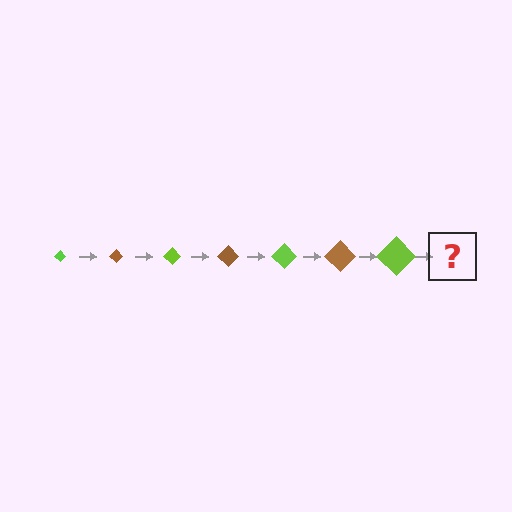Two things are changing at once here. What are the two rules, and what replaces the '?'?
The two rules are that the diamond grows larger each step and the color cycles through lime and brown. The '?' should be a brown diamond, larger than the previous one.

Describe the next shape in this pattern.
It should be a brown diamond, larger than the previous one.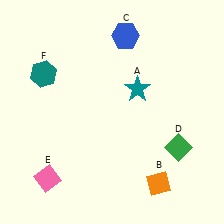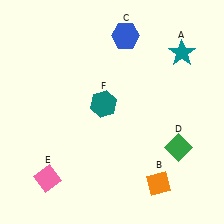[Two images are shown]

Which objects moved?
The objects that moved are: the teal star (A), the teal hexagon (F).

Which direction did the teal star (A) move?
The teal star (A) moved right.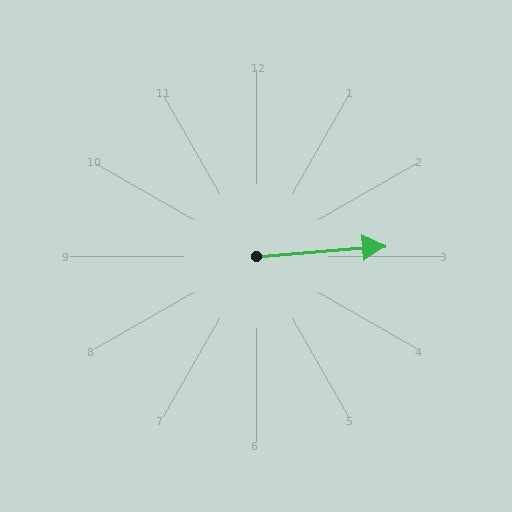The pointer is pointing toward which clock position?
Roughly 3 o'clock.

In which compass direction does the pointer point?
East.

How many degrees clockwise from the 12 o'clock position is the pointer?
Approximately 85 degrees.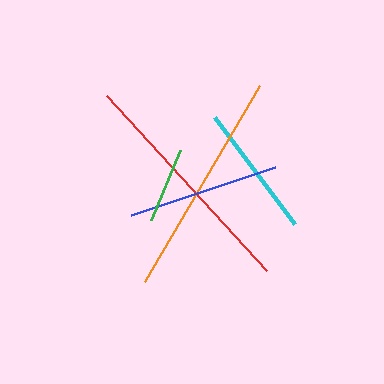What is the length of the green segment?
The green segment is approximately 76 pixels long.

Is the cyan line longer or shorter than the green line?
The cyan line is longer than the green line.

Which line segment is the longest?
The red line is the longest at approximately 237 pixels.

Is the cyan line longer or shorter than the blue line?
The blue line is longer than the cyan line.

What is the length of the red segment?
The red segment is approximately 237 pixels long.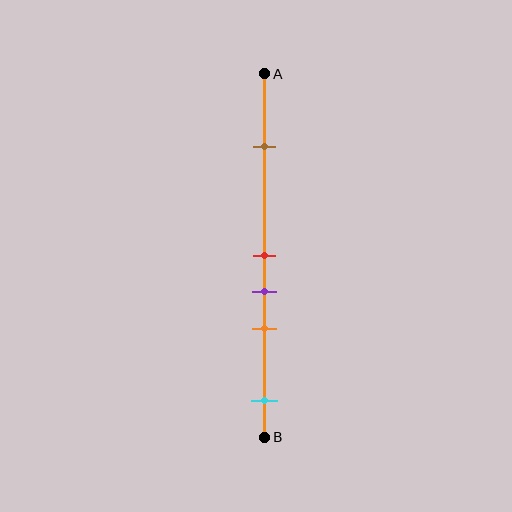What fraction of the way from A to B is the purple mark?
The purple mark is approximately 60% (0.6) of the way from A to B.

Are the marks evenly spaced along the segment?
No, the marks are not evenly spaced.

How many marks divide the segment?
There are 5 marks dividing the segment.